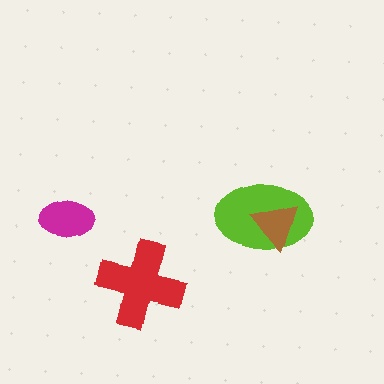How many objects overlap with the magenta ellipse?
0 objects overlap with the magenta ellipse.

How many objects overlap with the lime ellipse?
1 object overlaps with the lime ellipse.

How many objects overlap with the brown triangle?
1 object overlaps with the brown triangle.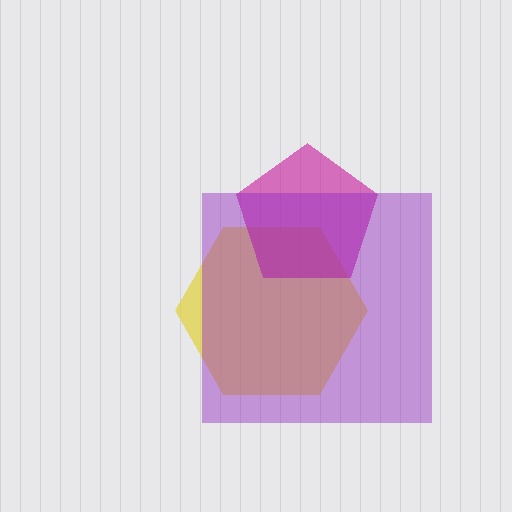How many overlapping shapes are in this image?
There are 3 overlapping shapes in the image.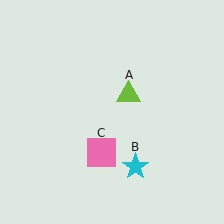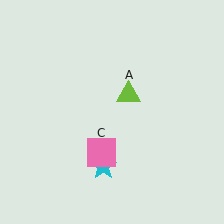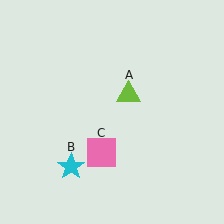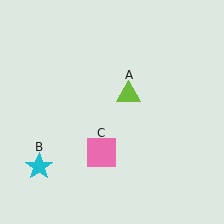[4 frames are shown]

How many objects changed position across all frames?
1 object changed position: cyan star (object B).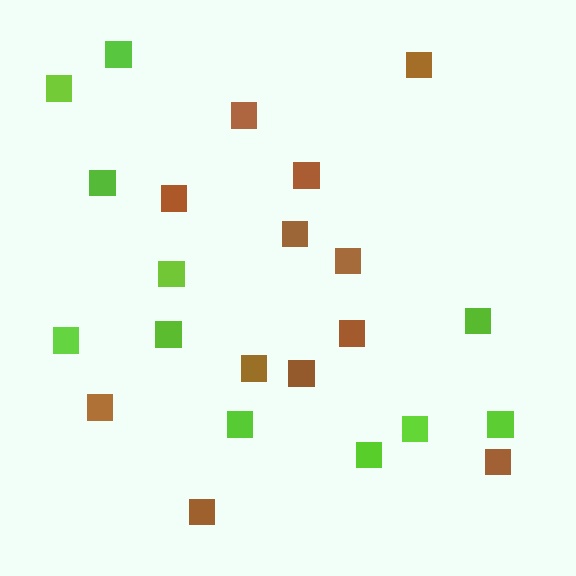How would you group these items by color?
There are 2 groups: one group of brown squares (12) and one group of lime squares (11).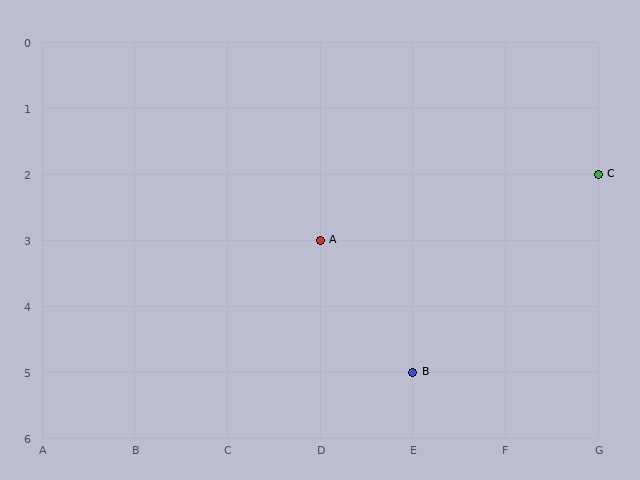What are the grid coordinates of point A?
Point A is at grid coordinates (D, 3).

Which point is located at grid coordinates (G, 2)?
Point C is at (G, 2).